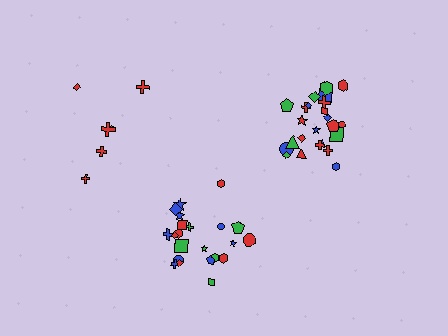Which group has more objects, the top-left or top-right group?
The top-right group.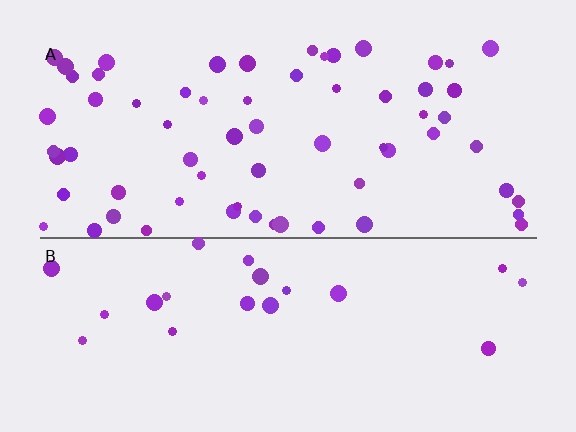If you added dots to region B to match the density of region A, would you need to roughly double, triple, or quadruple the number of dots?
Approximately triple.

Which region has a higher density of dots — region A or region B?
A (the top).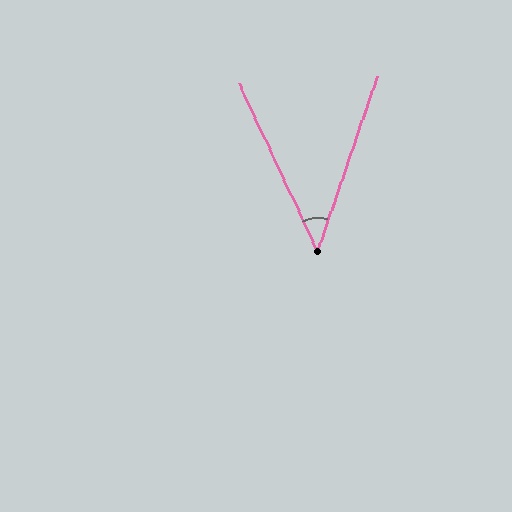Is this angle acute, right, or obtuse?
It is acute.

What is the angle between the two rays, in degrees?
Approximately 44 degrees.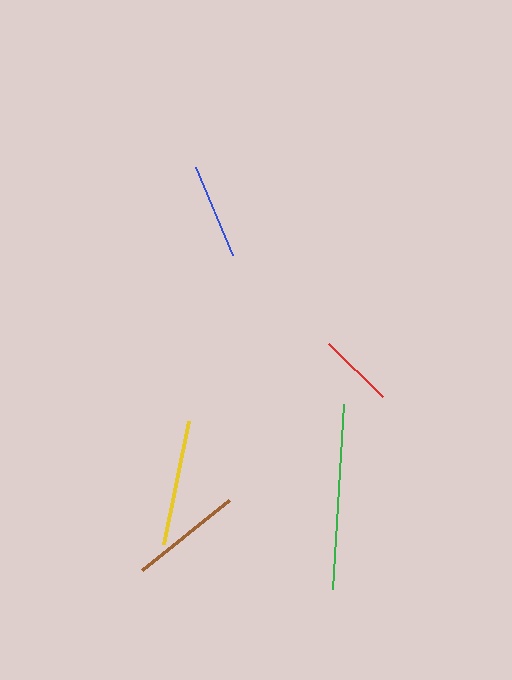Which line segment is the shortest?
The red line is the shortest at approximately 75 pixels.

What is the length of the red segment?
The red segment is approximately 75 pixels long.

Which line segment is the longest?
The green line is the longest at approximately 184 pixels.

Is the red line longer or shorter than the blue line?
The blue line is longer than the red line.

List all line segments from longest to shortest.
From longest to shortest: green, yellow, brown, blue, red.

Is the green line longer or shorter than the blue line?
The green line is longer than the blue line.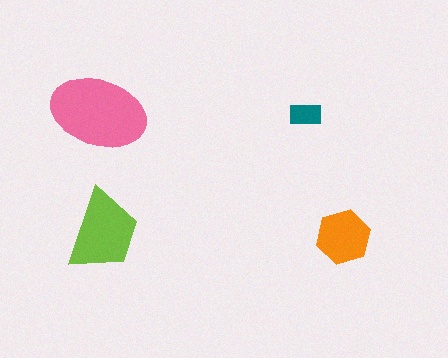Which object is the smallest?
The teal rectangle.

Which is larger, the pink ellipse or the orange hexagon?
The pink ellipse.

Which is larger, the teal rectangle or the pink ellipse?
The pink ellipse.